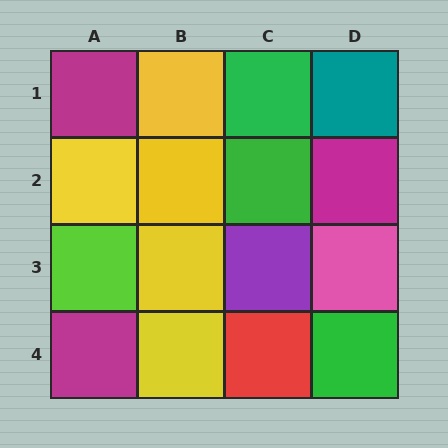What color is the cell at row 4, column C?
Red.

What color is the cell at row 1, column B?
Yellow.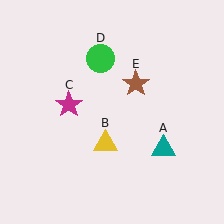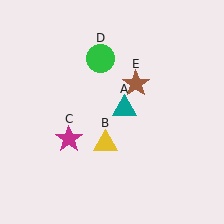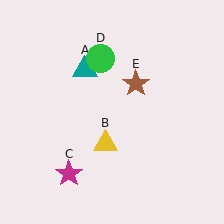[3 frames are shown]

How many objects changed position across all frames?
2 objects changed position: teal triangle (object A), magenta star (object C).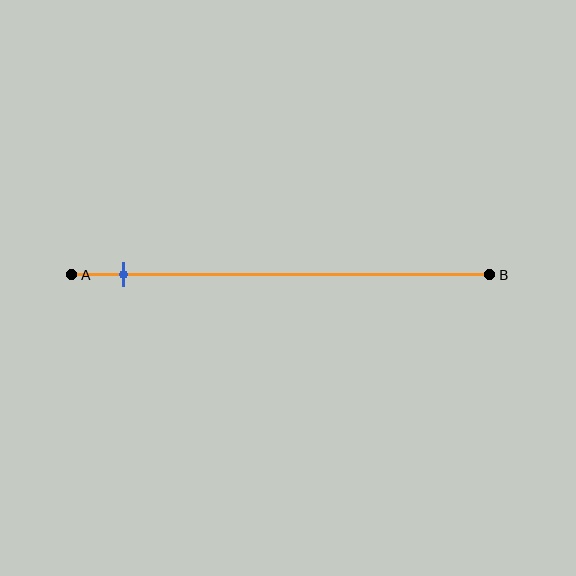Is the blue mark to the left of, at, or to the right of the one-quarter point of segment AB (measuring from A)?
The blue mark is to the left of the one-quarter point of segment AB.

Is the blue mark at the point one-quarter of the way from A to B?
No, the mark is at about 10% from A, not at the 25% one-quarter point.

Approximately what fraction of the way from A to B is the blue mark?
The blue mark is approximately 10% of the way from A to B.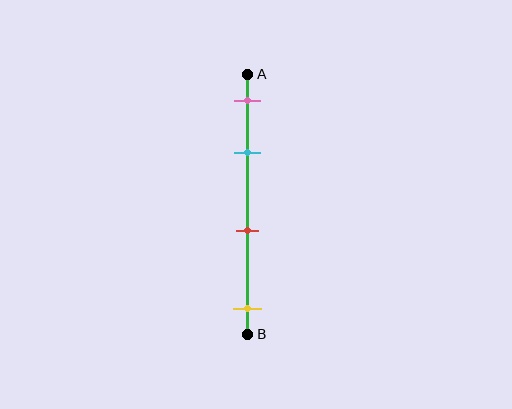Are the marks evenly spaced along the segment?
No, the marks are not evenly spaced.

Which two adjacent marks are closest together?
The pink and cyan marks are the closest adjacent pair.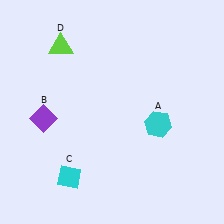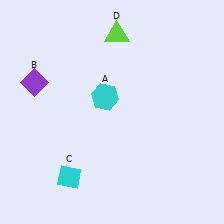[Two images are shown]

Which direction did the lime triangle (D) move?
The lime triangle (D) moved right.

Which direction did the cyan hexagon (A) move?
The cyan hexagon (A) moved left.